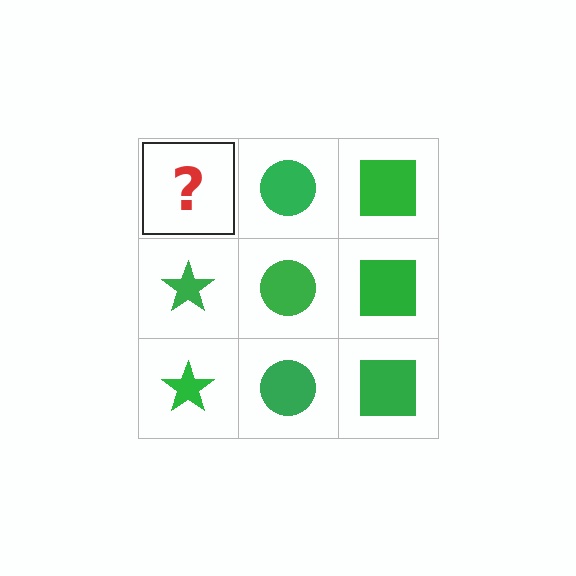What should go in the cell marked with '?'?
The missing cell should contain a green star.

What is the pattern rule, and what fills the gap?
The rule is that each column has a consistent shape. The gap should be filled with a green star.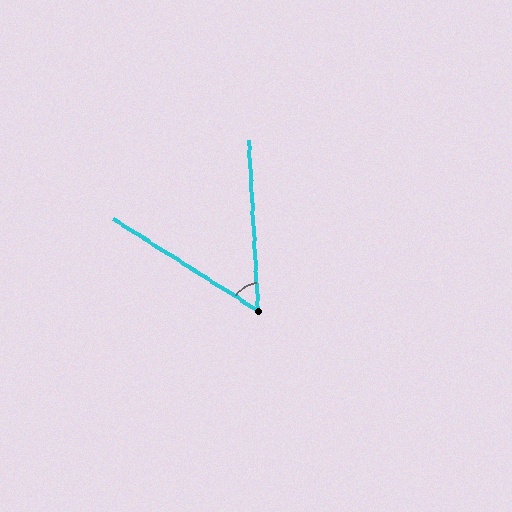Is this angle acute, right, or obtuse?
It is acute.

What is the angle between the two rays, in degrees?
Approximately 55 degrees.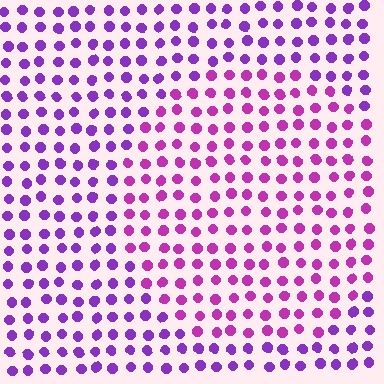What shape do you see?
I see a circle.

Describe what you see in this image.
The image is filled with small purple elements in a uniform arrangement. A circle-shaped region is visible where the elements are tinted to a slightly different hue, forming a subtle color boundary.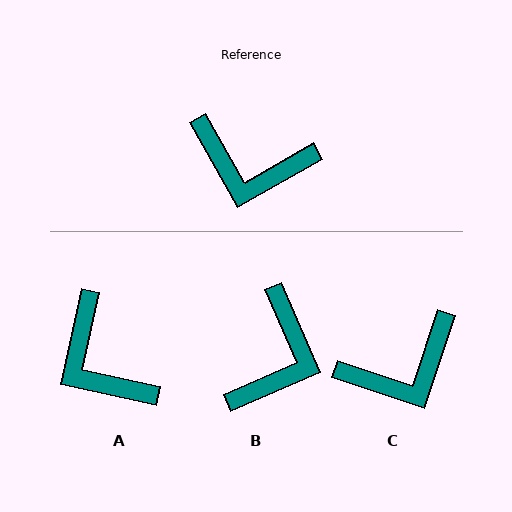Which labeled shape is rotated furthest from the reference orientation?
B, about 84 degrees away.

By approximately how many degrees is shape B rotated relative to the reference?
Approximately 84 degrees counter-clockwise.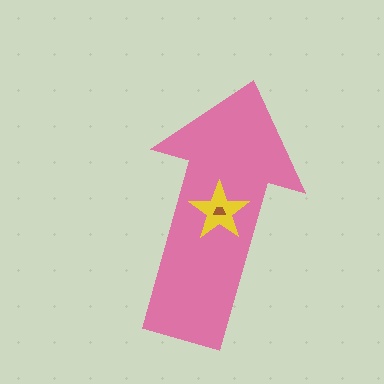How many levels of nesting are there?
3.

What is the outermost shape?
The pink arrow.